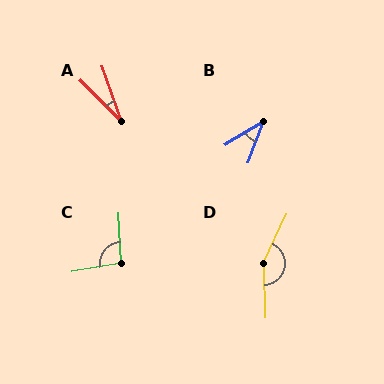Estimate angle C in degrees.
Approximately 98 degrees.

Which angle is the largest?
D, at approximately 153 degrees.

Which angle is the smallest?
A, at approximately 25 degrees.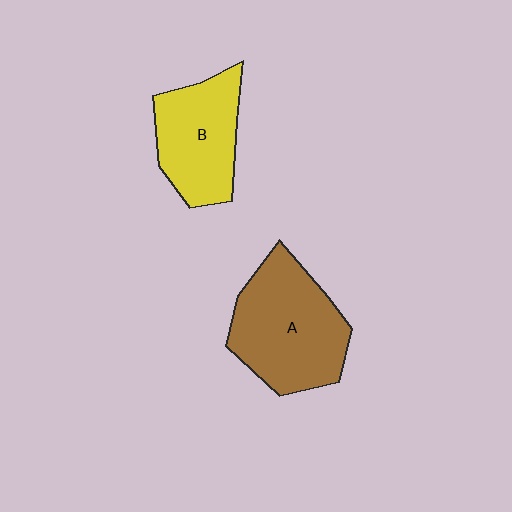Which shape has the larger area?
Shape A (brown).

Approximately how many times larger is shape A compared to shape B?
Approximately 1.3 times.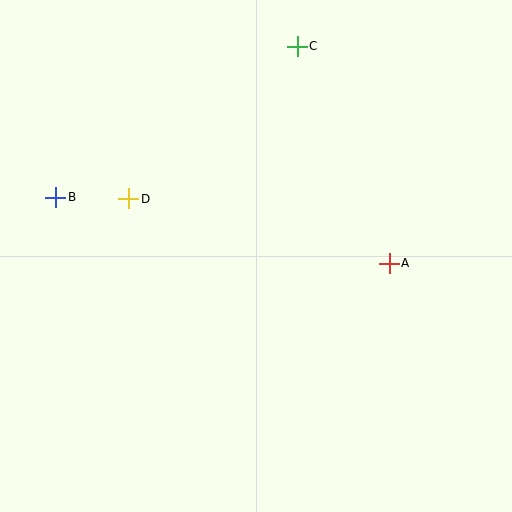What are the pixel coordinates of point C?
Point C is at (297, 46).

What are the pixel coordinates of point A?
Point A is at (389, 264).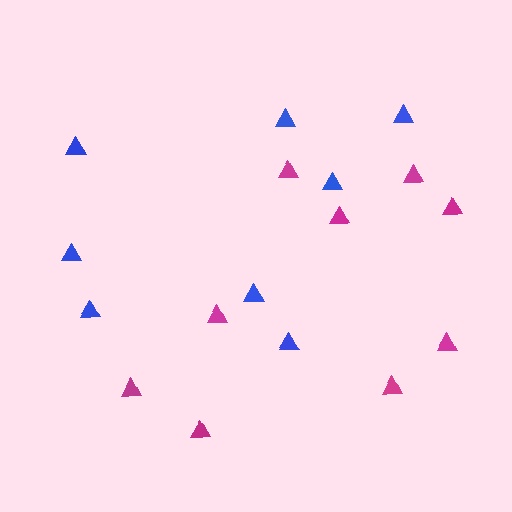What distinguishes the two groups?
There are 2 groups: one group of magenta triangles (9) and one group of blue triangles (8).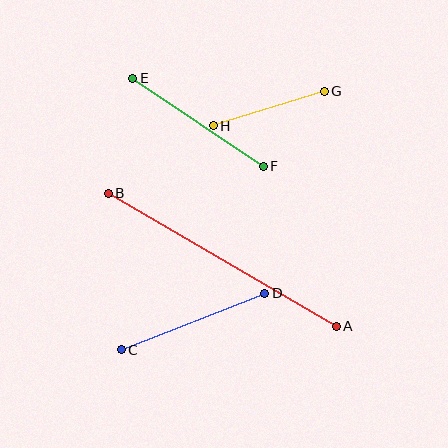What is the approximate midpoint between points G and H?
The midpoint is at approximately (269, 109) pixels.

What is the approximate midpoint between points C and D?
The midpoint is at approximately (193, 322) pixels.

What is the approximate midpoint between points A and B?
The midpoint is at approximately (222, 260) pixels.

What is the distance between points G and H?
The distance is approximately 116 pixels.